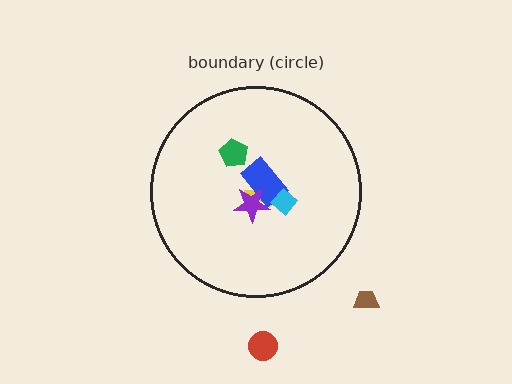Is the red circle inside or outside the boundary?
Outside.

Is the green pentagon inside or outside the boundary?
Inside.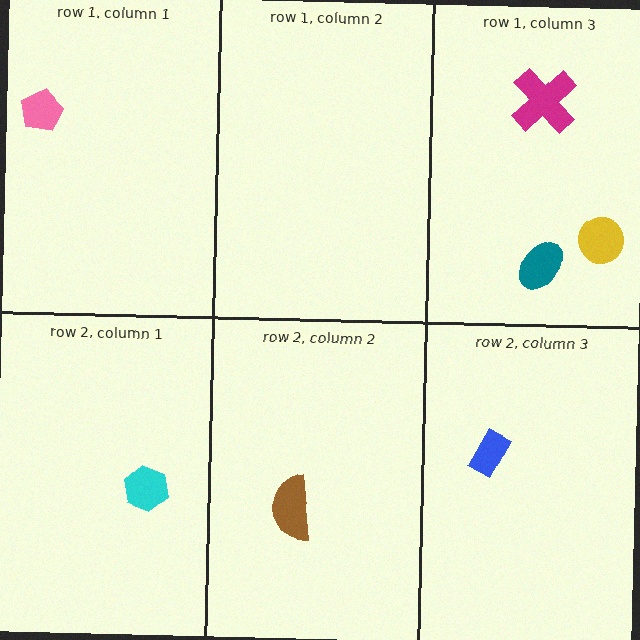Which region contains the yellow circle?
The row 1, column 3 region.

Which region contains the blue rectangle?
The row 2, column 3 region.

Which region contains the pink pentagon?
The row 1, column 1 region.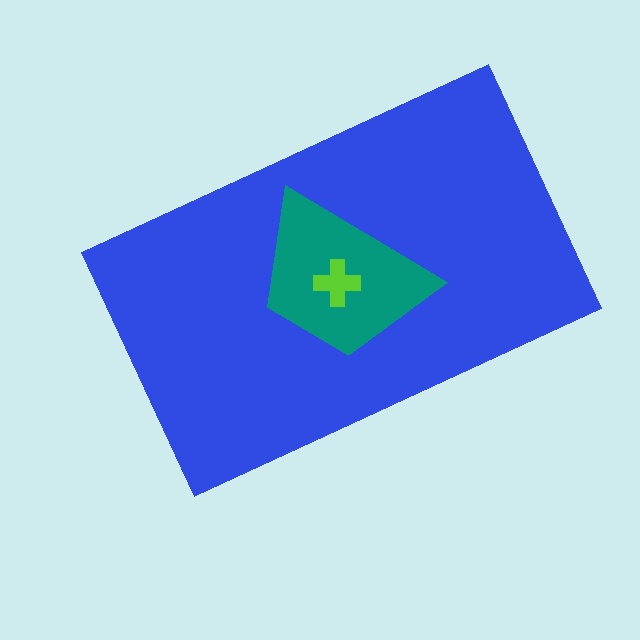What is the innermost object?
The lime cross.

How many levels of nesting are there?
3.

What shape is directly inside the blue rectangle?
The teal trapezoid.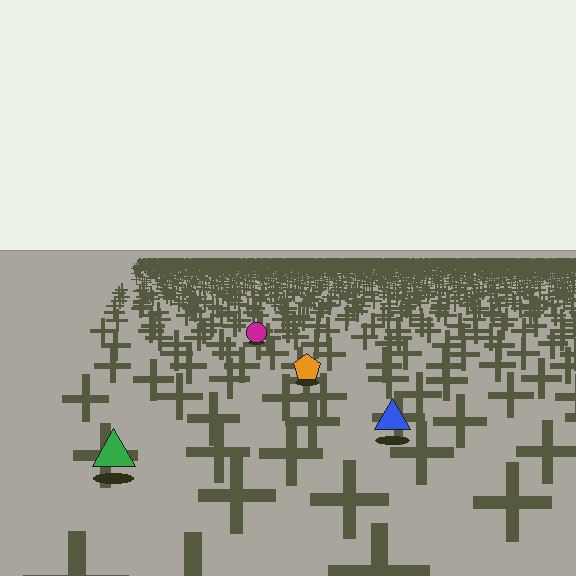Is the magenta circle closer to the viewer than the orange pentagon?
No. The orange pentagon is closer — you can tell from the texture gradient: the ground texture is coarser near it.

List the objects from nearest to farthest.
From nearest to farthest: the green triangle, the blue triangle, the orange pentagon, the magenta circle.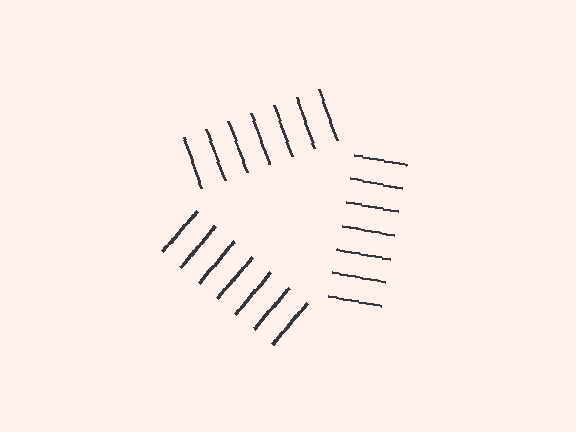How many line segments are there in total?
21 — 7 along each of the 3 edges.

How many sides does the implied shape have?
3 sides — the line-ends trace a triangle.